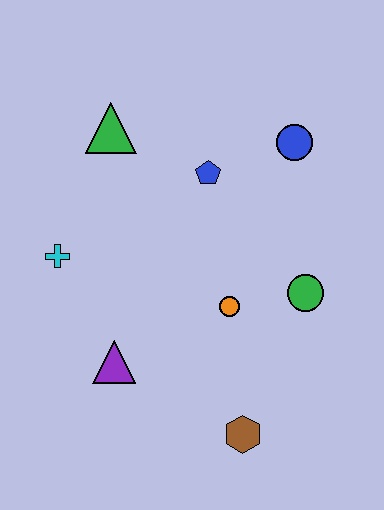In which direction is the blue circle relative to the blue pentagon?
The blue circle is to the right of the blue pentagon.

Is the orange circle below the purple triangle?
No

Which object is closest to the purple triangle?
The cyan cross is closest to the purple triangle.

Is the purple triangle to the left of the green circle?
Yes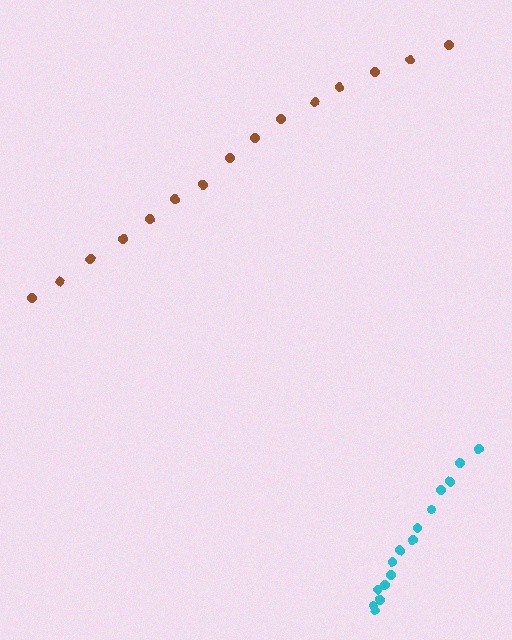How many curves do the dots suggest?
There are 2 distinct paths.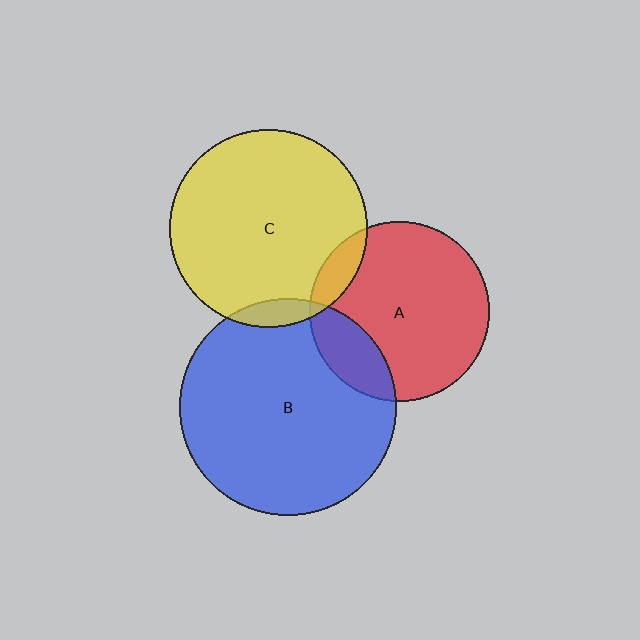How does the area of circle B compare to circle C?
Approximately 1.2 times.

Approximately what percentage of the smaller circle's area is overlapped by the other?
Approximately 10%.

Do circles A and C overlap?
Yes.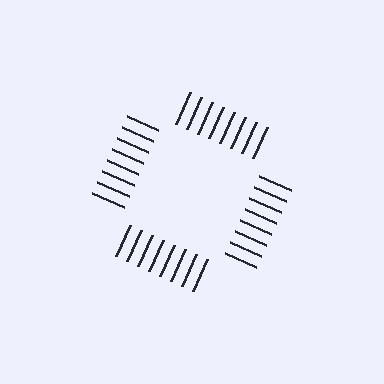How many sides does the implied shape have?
4 sides — the line-ends trace a square.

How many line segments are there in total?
32 — 8 along each of the 4 edges.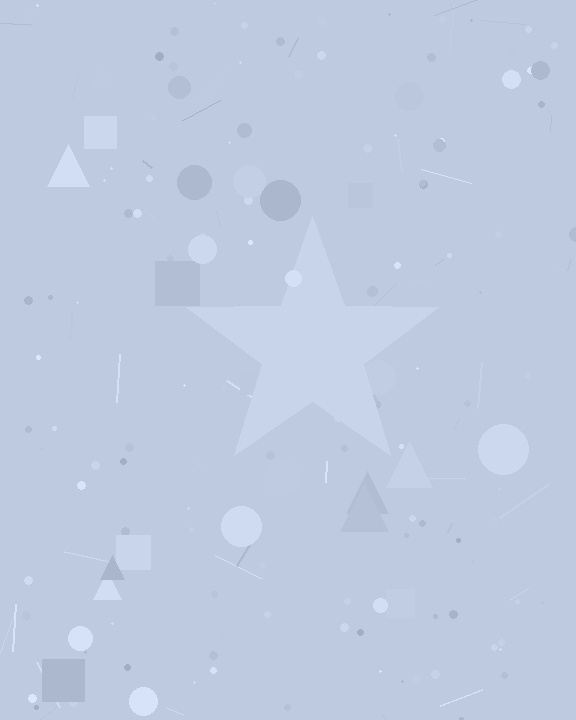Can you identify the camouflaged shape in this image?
The camouflaged shape is a star.